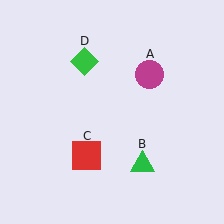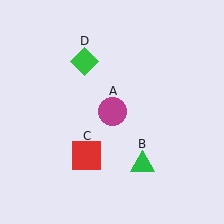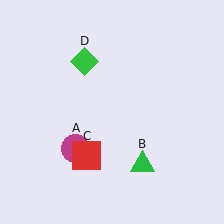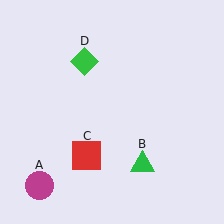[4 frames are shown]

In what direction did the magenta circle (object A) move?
The magenta circle (object A) moved down and to the left.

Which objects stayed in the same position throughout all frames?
Green triangle (object B) and red square (object C) and green diamond (object D) remained stationary.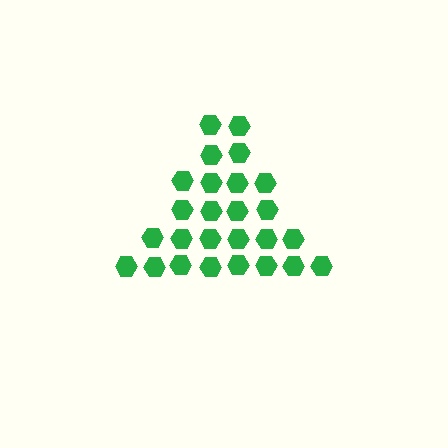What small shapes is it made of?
It is made of small hexagons.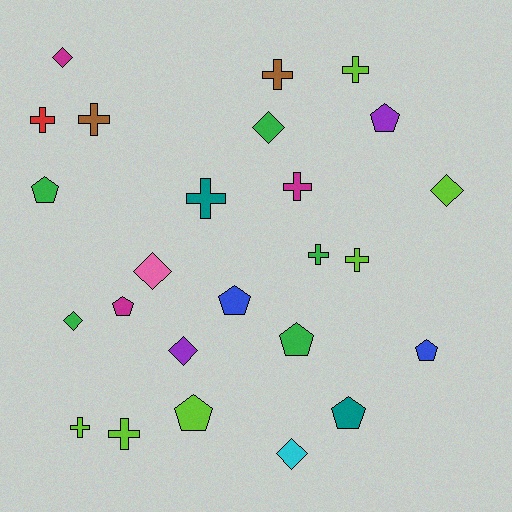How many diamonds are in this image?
There are 7 diamonds.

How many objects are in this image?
There are 25 objects.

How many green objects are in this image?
There are 5 green objects.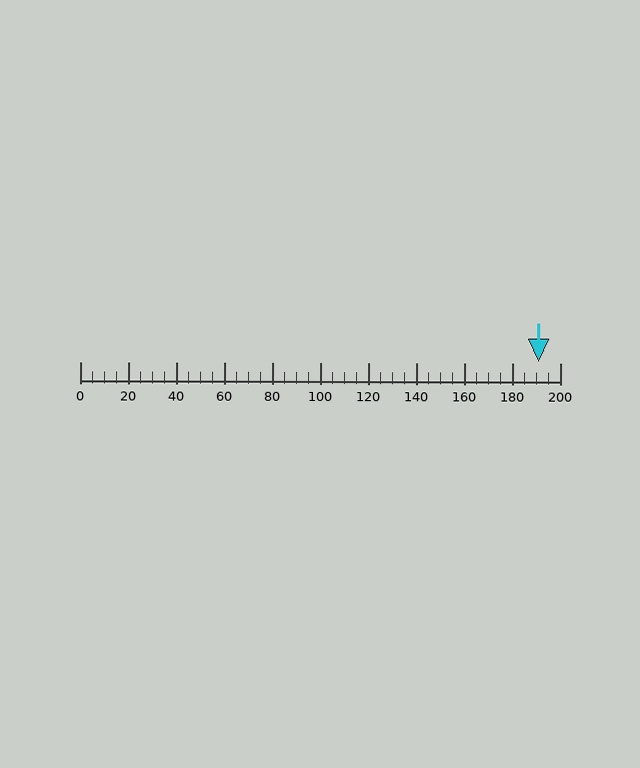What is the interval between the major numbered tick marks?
The major tick marks are spaced 20 units apart.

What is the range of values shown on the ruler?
The ruler shows values from 0 to 200.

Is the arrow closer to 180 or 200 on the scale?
The arrow is closer to 200.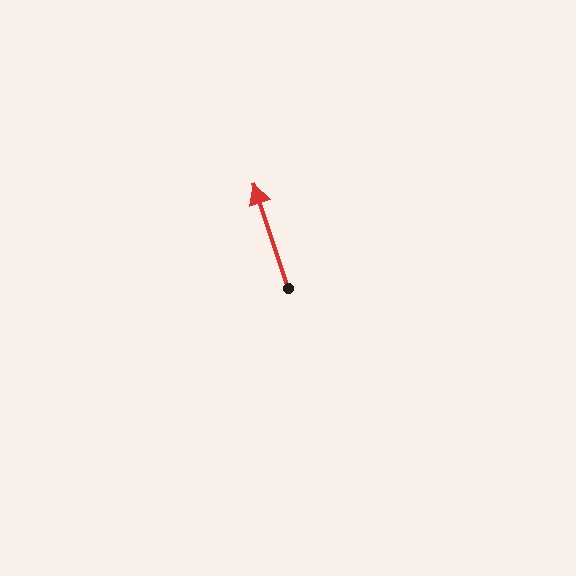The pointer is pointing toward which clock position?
Roughly 11 o'clock.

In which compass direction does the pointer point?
North.